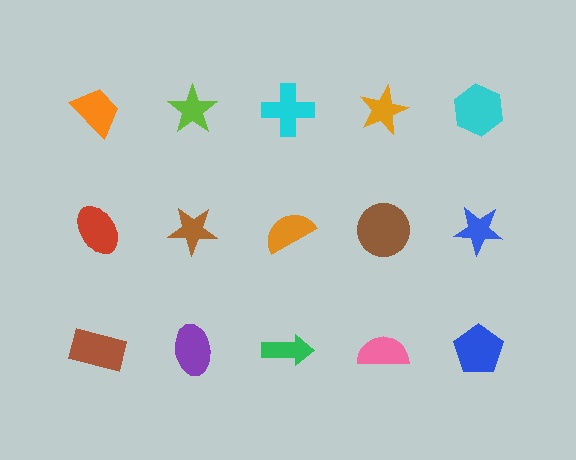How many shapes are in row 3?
5 shapes.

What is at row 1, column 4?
An orange star.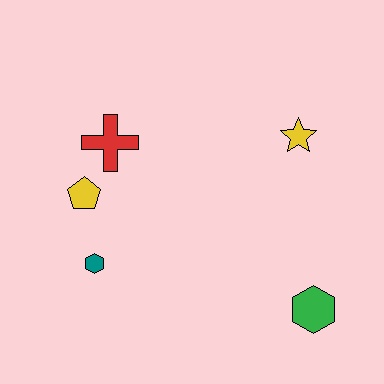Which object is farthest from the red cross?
The green hexagon is farthest from the red cross.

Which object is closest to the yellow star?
The green hexagon is closest to the yellow star.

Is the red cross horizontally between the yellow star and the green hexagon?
No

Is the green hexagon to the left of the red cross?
No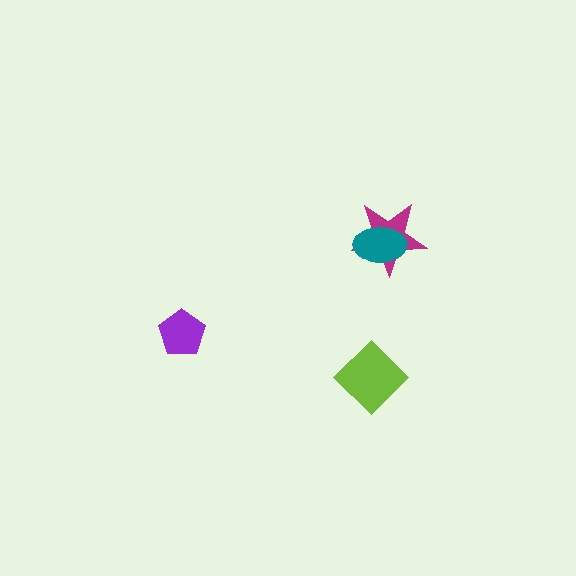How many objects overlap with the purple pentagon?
0 objects overlap with the purple pentagon.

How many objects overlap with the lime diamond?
0 objects overlap with the lime diamond.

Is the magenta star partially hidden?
Yes, it is partially covered by another shape.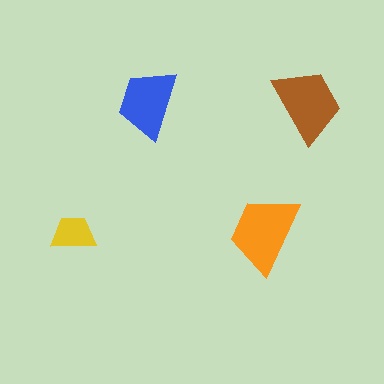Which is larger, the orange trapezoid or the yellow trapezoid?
The orange one.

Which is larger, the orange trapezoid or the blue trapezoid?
The orange one.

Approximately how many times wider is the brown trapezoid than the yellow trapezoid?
About 1.5 times wider.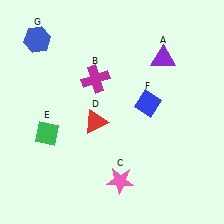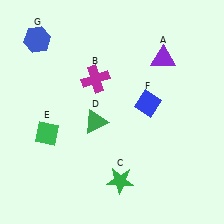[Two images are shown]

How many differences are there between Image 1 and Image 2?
There are 2 differences between the two images.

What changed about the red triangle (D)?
In Image 1, D is red. In Image 2, it changed to green.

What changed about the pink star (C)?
In Image 1, C is pink. In Image 2, it changed to green.